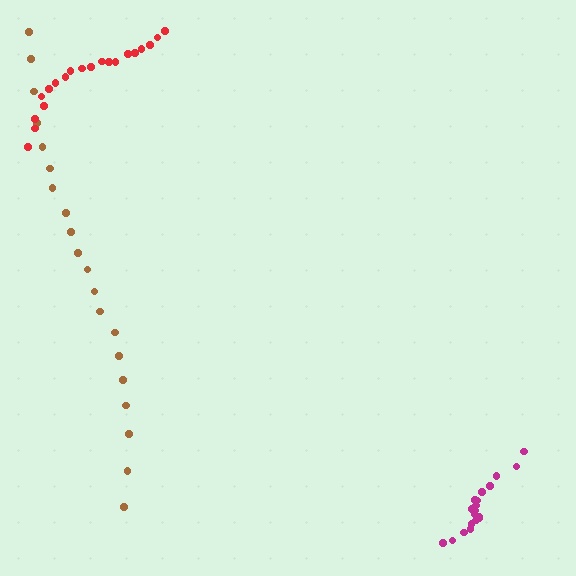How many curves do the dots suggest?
There are 3 distinct paths.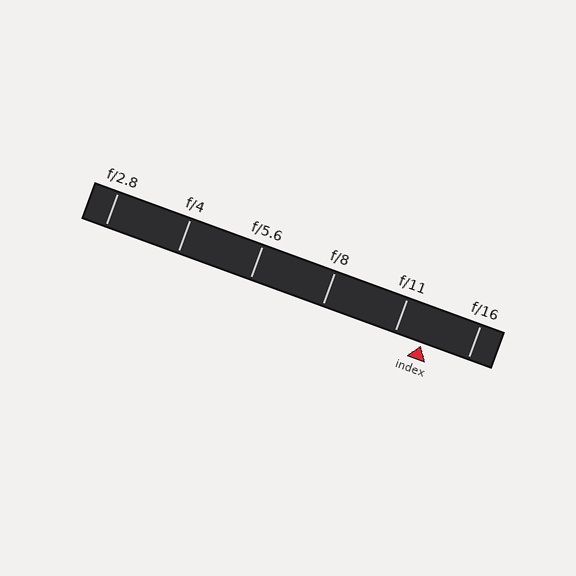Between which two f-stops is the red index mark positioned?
The index mark is between f/11 and f/16.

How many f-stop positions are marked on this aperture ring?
There are 6 f-stop positions marked.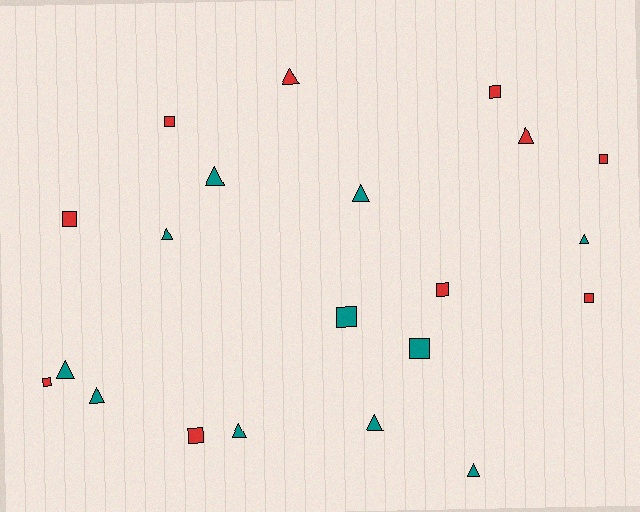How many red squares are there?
There are 8 red squares.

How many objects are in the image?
There are 21 objects.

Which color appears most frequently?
Teal, with 11 objects.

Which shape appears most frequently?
Triangle, with 11 objects.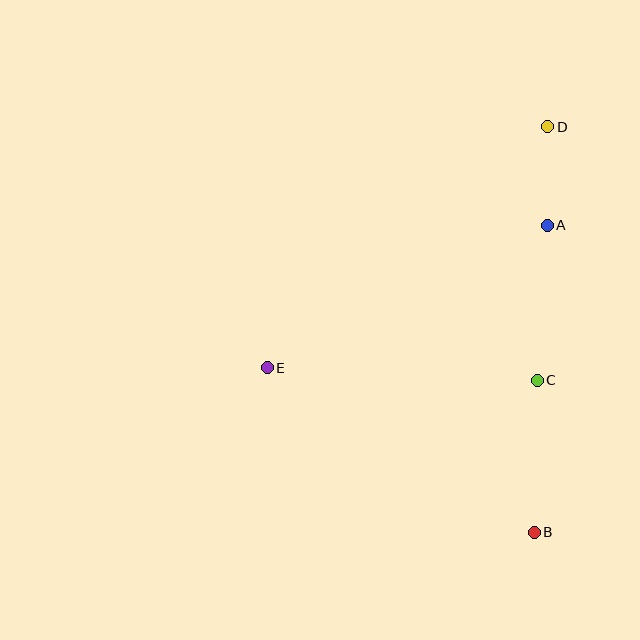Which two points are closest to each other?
Points A and D are closest to each other.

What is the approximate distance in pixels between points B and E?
The distance between B and E is approximately 314 pixels.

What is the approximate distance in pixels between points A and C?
The distance between A and C is approximately 155 pixels.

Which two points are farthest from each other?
Points B and D are farthest from each other.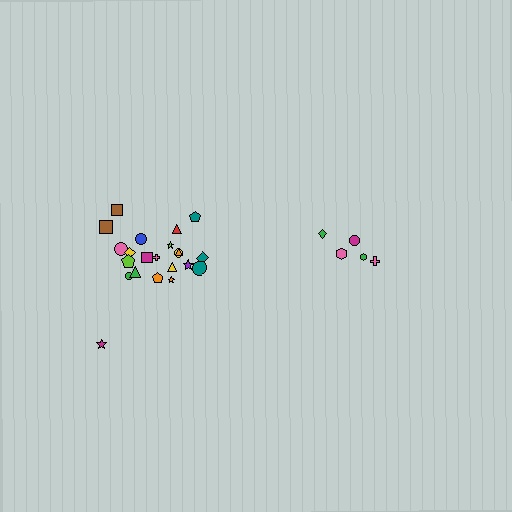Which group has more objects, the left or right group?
The left group.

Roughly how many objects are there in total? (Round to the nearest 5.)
Roughly 25 objects in total.